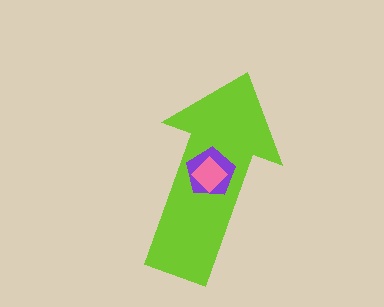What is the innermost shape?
The pink diamond.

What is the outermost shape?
The lime arrow.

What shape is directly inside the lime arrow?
The purple pentagon.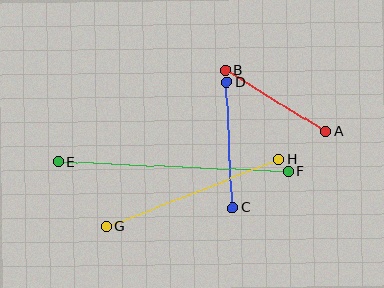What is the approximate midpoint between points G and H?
The midpoint is at approximately (193, 193) pixels.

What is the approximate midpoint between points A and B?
The midpoint is at approximately (275, 101) pixels.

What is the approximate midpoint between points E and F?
The midpoint is at approximately (174, 166) pixels.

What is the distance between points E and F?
The distance is approximately 230 pixels.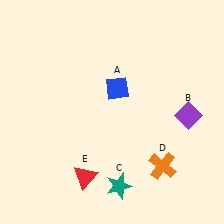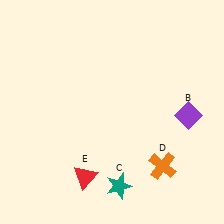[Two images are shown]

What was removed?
The blue diamond (A) was removed in Image 2.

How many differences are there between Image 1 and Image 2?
There is 1 difference between the two images.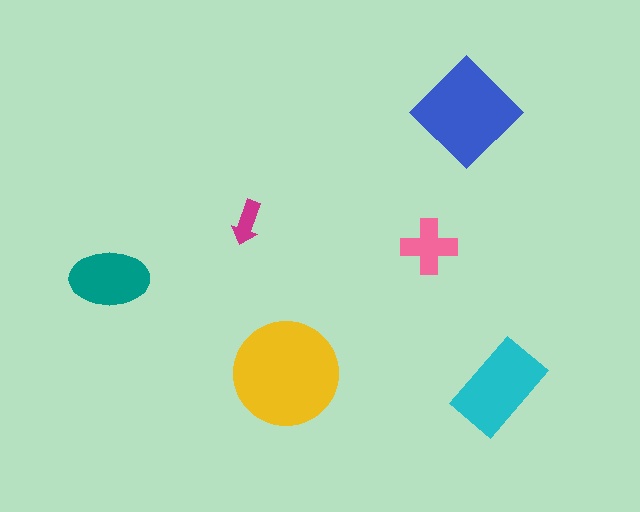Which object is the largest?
The yellow circle.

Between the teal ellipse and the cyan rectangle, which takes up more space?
The cyan rectangle.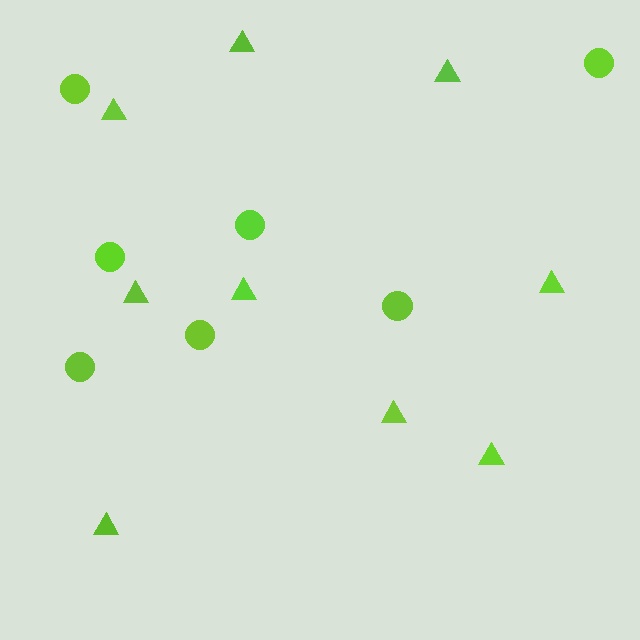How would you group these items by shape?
There are 2 groups: one group of triangles (9) and one group of circles (7).